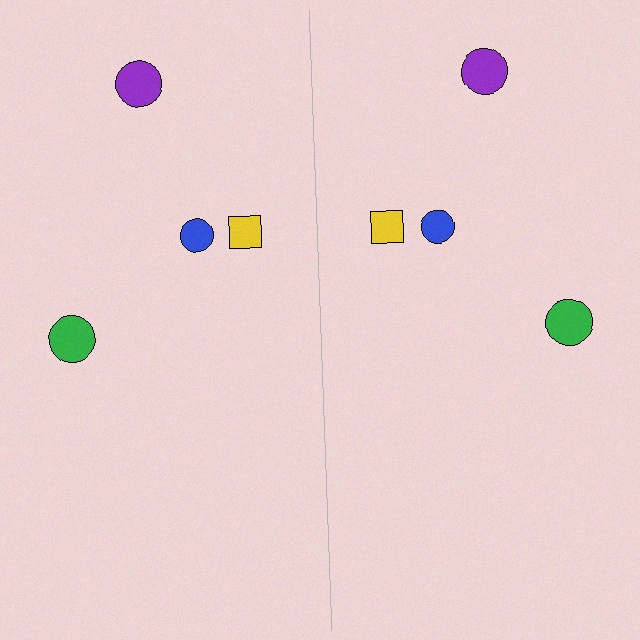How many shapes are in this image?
There are 8 shapes in this image.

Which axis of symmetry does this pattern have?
The pattern has a vertical axis of symmetry running through the center of the image.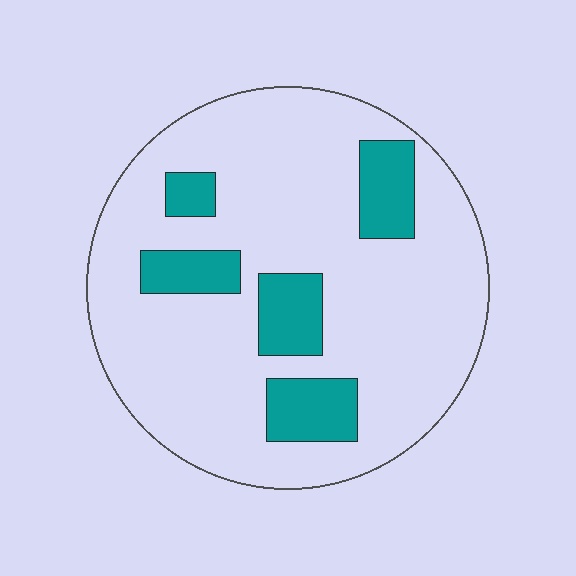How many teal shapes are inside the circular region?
5.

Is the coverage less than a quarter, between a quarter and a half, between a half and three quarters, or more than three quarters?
Less than a quarter.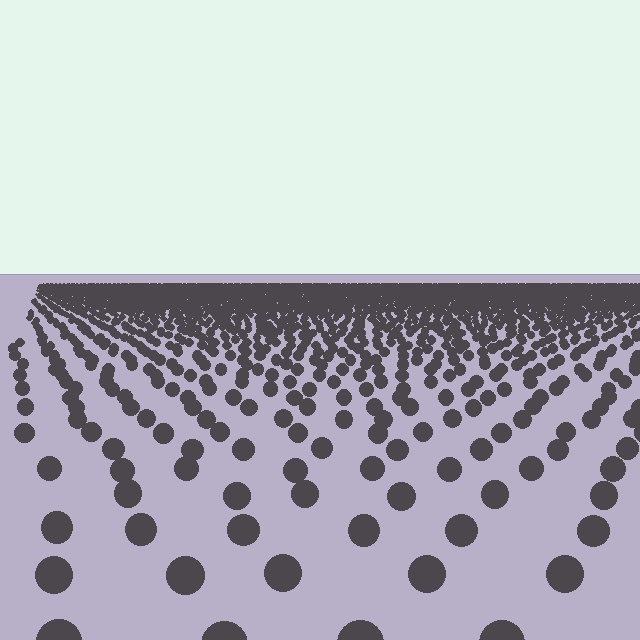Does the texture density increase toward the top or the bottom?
Density increases toward the top.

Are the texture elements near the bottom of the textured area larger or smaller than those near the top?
Larger. Near the bottom, elements are closer to the viewer and appear at a bigger on-screen size.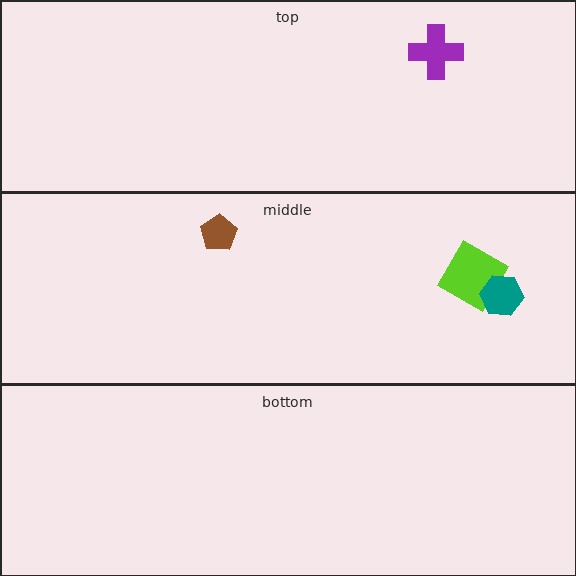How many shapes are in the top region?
1.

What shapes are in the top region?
The purple cross.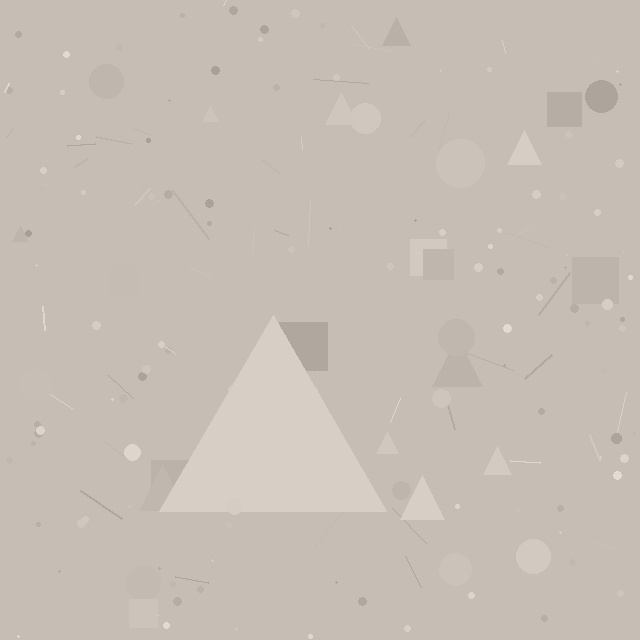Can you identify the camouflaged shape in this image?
The camouflaged shape is a triangle.